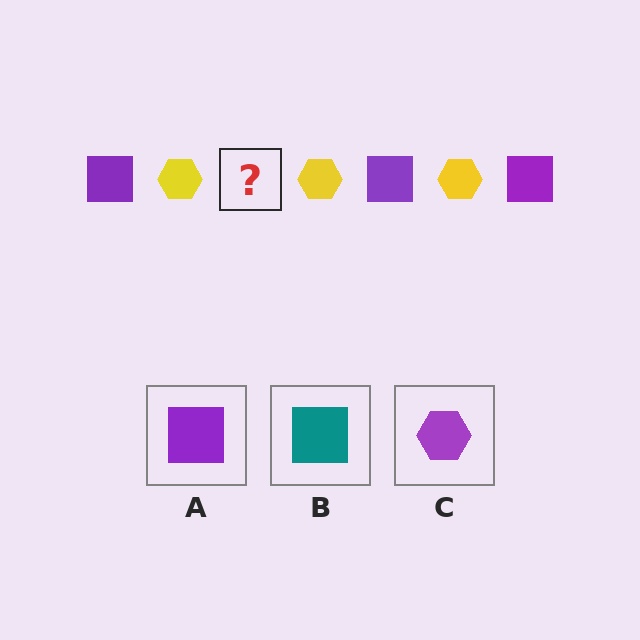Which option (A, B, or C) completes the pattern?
A.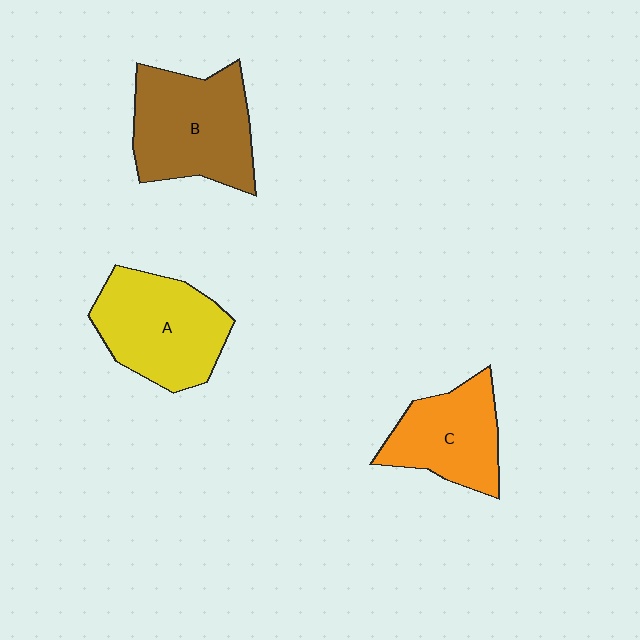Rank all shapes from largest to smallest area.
From largest to smallest: B (brown), A (yellow), C (orange).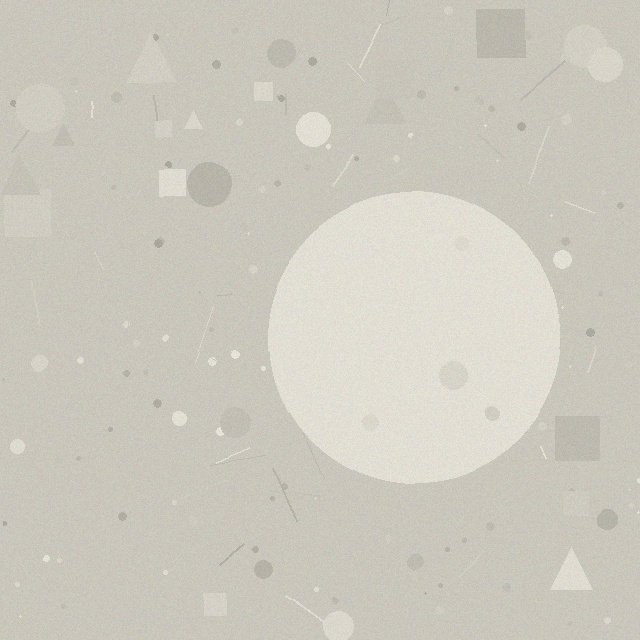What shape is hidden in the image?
A circle is hidden in the image.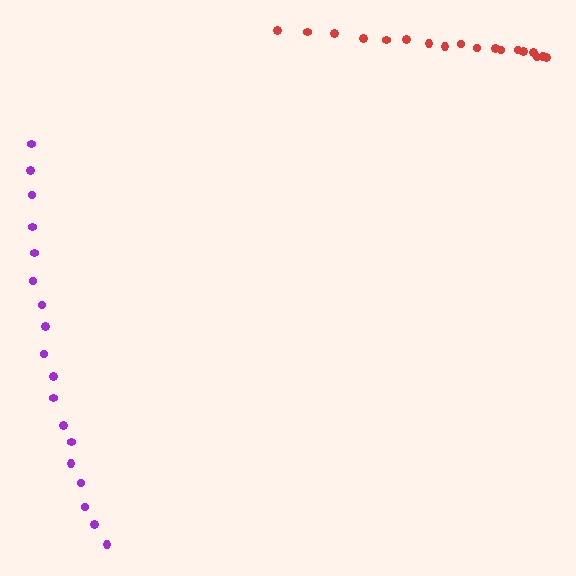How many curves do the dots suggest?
There are 2 distinct paths.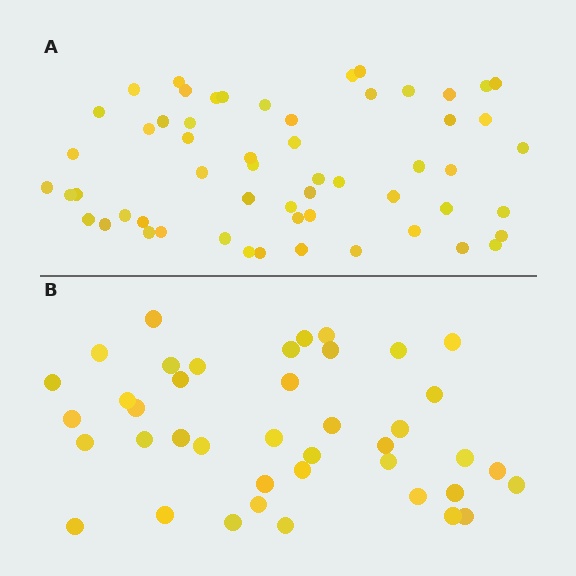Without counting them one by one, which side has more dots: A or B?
Region A (the top region) has more dots.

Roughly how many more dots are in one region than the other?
Region A has approximately 15 more dots than region B.